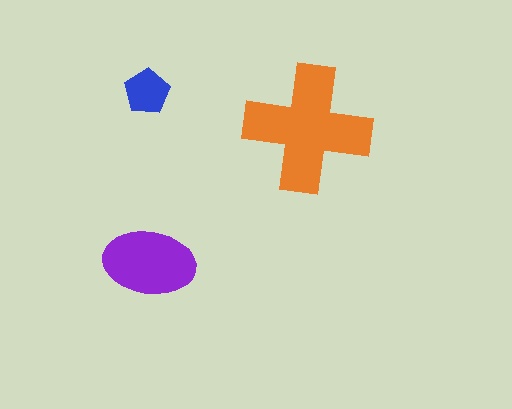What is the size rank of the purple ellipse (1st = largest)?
2nd.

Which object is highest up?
The blue pentagon is topmost.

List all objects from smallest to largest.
The blue pentagon, the purple ellipse, the orange cross.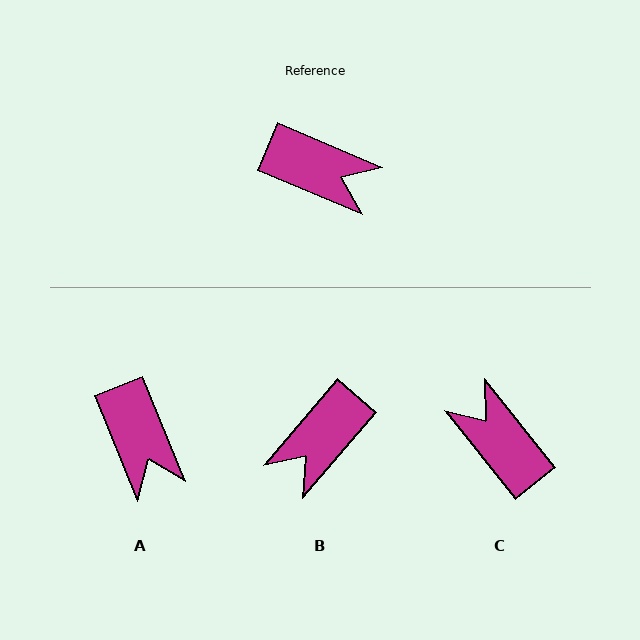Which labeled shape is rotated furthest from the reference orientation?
C, about 152 degrees away.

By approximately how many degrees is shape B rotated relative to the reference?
Approximately 108 degrees clockwise.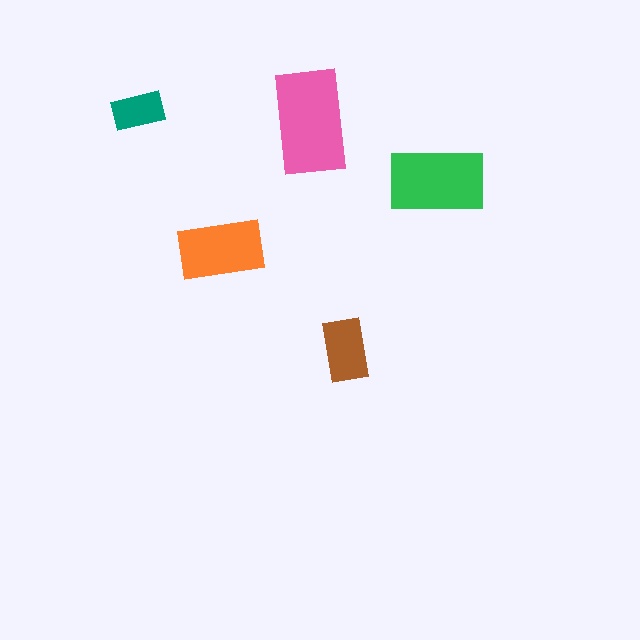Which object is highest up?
The teal rectangle is topmost.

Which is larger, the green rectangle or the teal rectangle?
The green one.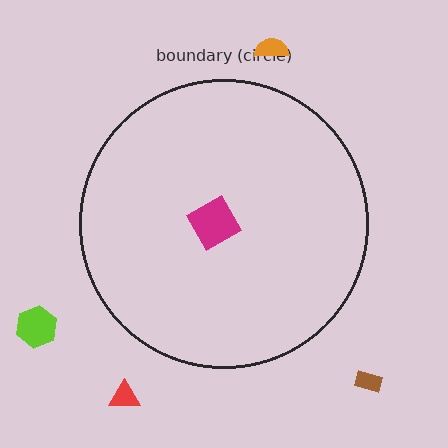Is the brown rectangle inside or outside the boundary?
Outside.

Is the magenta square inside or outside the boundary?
Inside.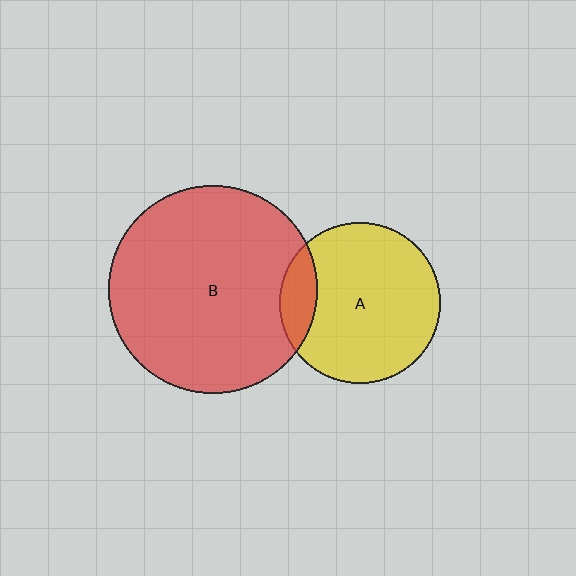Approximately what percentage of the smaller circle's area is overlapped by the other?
Approximately 15%.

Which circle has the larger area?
Circle B (red).